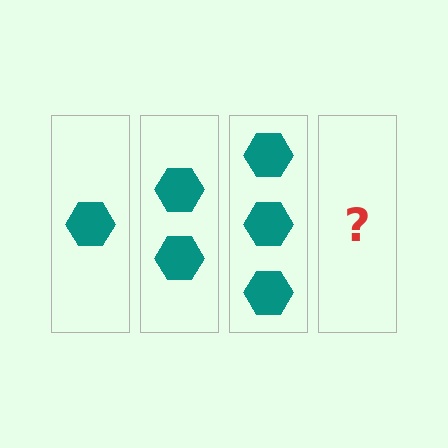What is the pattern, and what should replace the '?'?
The pattern is that each step adds one more hexagon. The '?' should be 4 hexagons.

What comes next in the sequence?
The next element should be 4 hexagons.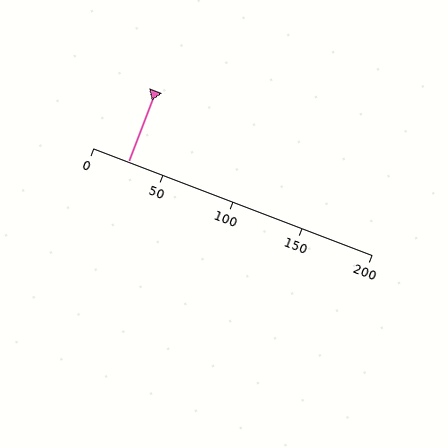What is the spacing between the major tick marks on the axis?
The major ticks are spaced 50 apart.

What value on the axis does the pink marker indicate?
The marker indicates approximately 25.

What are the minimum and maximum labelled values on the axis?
The axis runs from 0 to 200.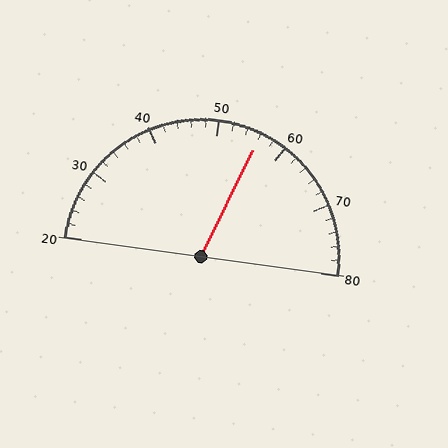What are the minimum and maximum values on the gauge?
The gauge ranges from 20 to 80.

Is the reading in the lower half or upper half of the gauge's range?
The reading is in the upper half of the range (20 to 80).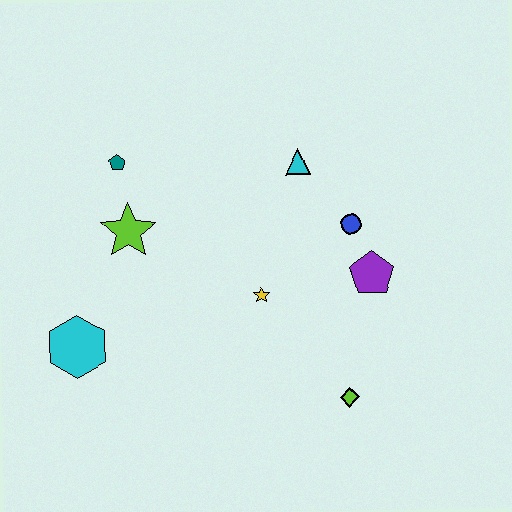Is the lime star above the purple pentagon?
Yes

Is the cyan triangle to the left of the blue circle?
Yes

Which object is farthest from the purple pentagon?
The cyan hexagon is farthest from the purple pentagon.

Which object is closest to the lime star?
The teal pentagon is closest to the lime star.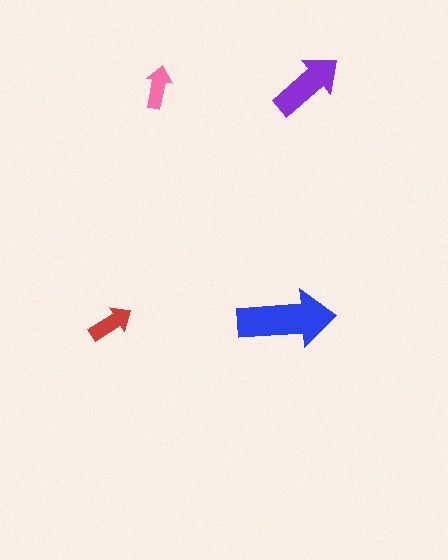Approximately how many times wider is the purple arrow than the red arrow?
About 1.5 times wider.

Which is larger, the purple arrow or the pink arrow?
The purple one.